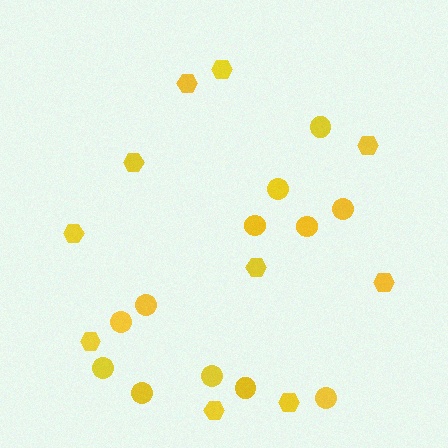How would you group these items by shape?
There are 2 groups: one group of hexagons (10) and one group of circles (12).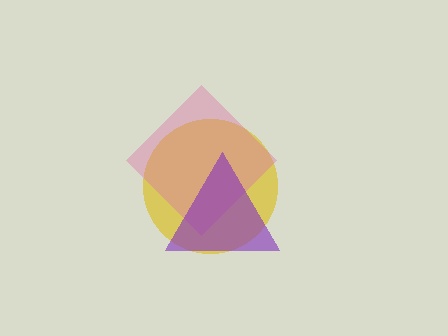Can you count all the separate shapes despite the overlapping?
Yes, there are 3 separate shapes.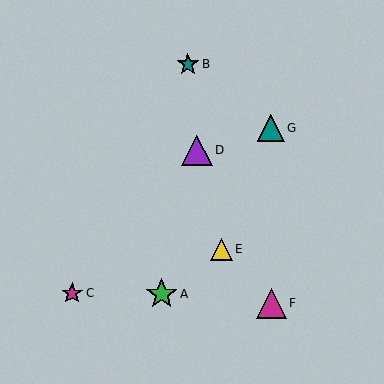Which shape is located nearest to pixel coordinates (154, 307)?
The green star (labeled A) at (162, 294) is nearest to that location.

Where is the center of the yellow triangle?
The center of the yellow triangle is at (221, 249).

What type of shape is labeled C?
Shape C is a magenta star.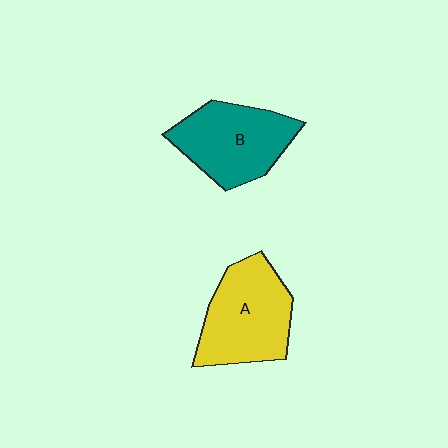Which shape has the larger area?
Shape A (yellow).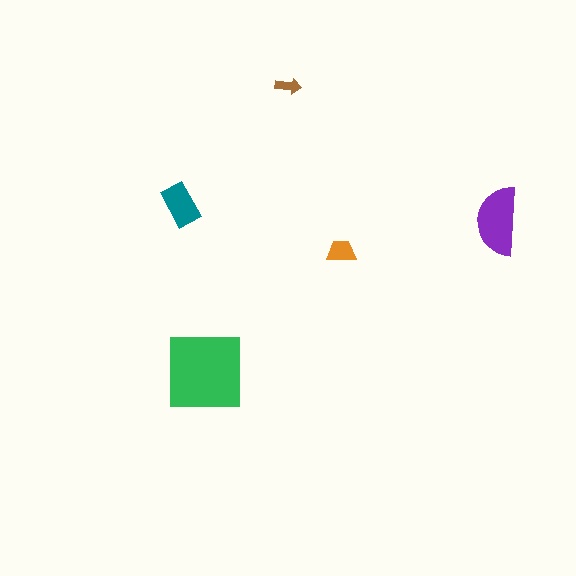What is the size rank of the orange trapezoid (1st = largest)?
4th.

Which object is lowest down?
The green square is bottommost.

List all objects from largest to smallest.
The green square, the purple semicircle, the teal rectangle, the orange trapezoid, the brown arrow.